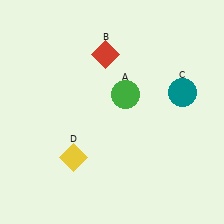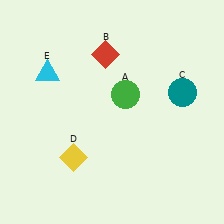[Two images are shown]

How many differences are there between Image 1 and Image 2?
There is 1 difference between the two images.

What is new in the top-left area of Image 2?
A cyan triangle (E) was added in the top-left area of Image 2.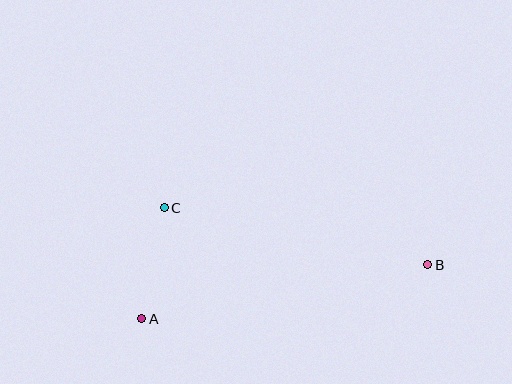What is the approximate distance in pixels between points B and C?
The distance between B and C is approximately 270 pixels.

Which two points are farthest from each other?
Points A and B are farthest from each other.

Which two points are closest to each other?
Points A and C are closest to each other.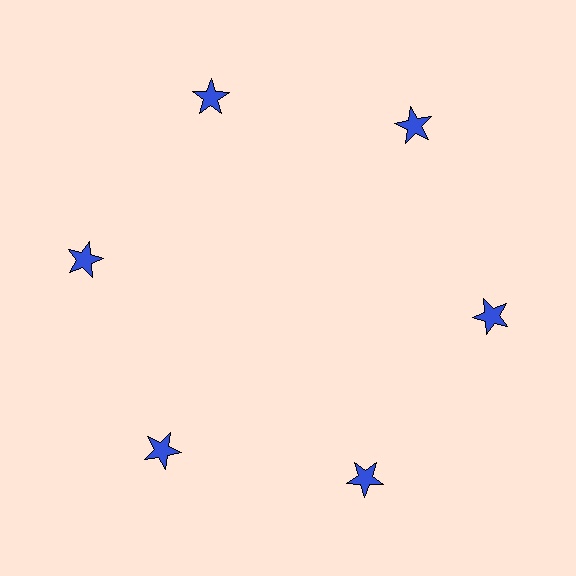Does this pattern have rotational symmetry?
Yes, this pattern has 6-fold rotational symmetry. It looks the same after rotating 60 degrees around the center.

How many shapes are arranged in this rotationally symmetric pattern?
There are 6 shapes, arranged in 6 groups of 1.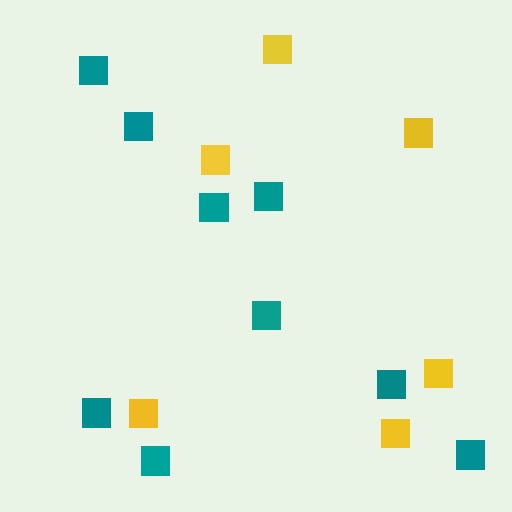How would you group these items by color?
There are 2 groups: one group of yellow squares (6) and one group of teal squares (9).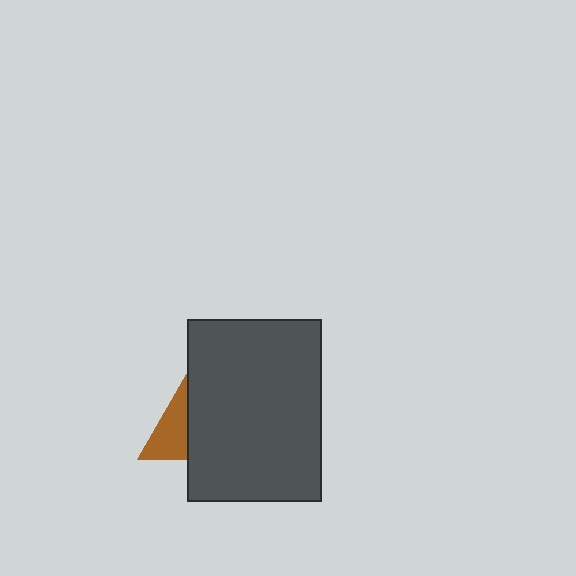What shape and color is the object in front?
The object in front is a dark gray rectangle.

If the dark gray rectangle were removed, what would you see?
You would see the complete brown triangle.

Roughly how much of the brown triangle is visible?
A small part of it is visible (roughly 39%).